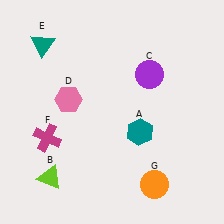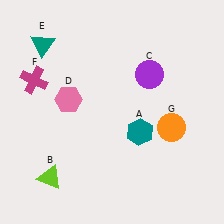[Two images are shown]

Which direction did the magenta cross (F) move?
The magenta cross (F) moved up.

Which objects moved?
The objects that moved are: the magenta cross (F), the orange circle (G).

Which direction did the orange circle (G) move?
The orange circle (G) moved up.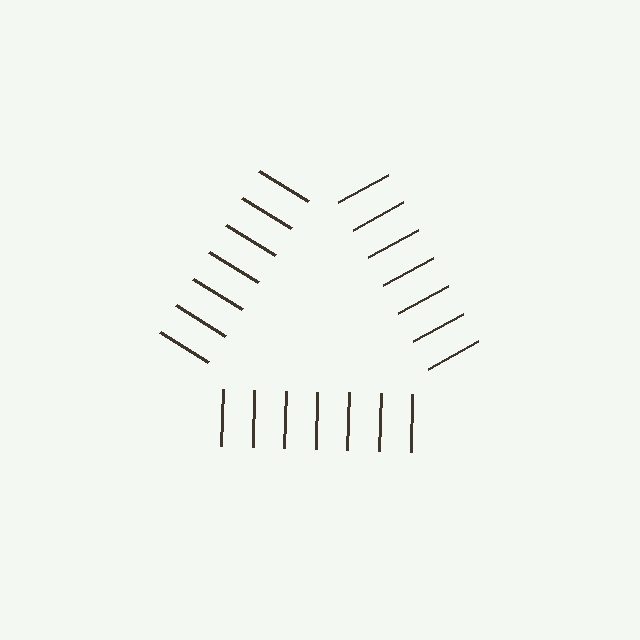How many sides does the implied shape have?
3 sides — the line-ends trace a triangle.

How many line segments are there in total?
21 — 7 along each of the 3 edges.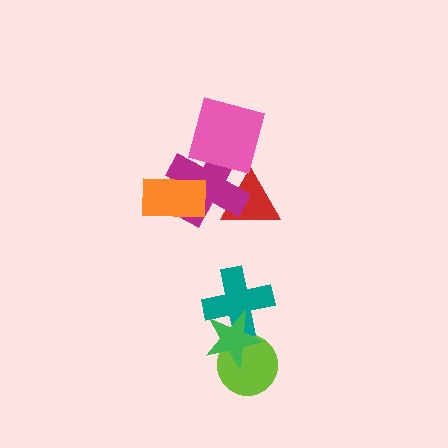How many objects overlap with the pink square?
1 object overlaps with the pink square.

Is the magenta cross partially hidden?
Yes, it is partially covered by another shape.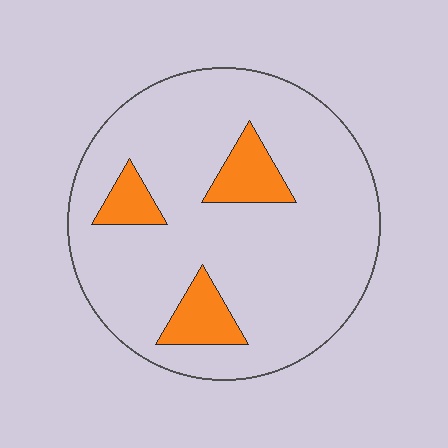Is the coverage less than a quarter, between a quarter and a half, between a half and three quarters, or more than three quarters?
Less than a quarter.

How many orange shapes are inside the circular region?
3.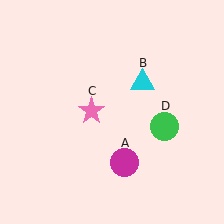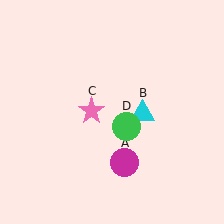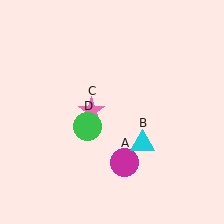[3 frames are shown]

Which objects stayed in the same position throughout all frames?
Magenta circle (object A) and pink star (object C) remained stationary.